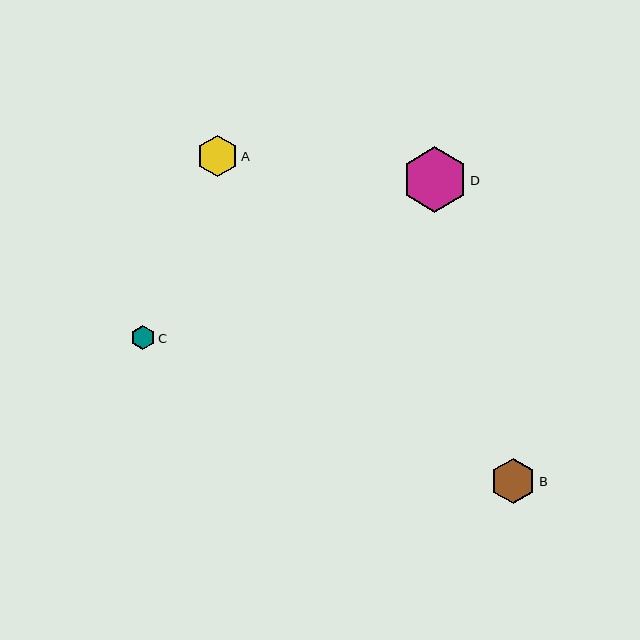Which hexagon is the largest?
Hexagon D is the largest with a size of approximately 66 pixels.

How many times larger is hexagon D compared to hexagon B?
Hexagon D is approximately 1.5 times the size of hexagon B.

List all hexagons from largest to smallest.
From largest to smallest: D, B, A, C.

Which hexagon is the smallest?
Hexagon C is the smallest with a size of approximately 24 pixels.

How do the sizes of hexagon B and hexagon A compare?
Hexagon B and hexagon A are approximately the same size.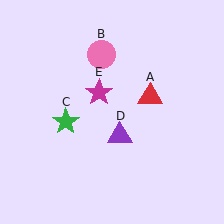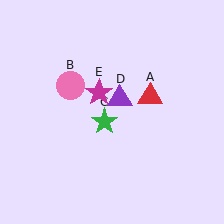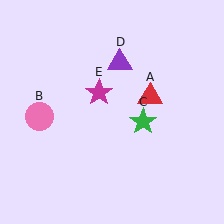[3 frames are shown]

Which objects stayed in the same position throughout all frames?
Red triangle (object A) and magenta star (object E) remained stationary.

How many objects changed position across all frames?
3 objects changed position: pink circle (object B), green star (object C), purple triangle (object D).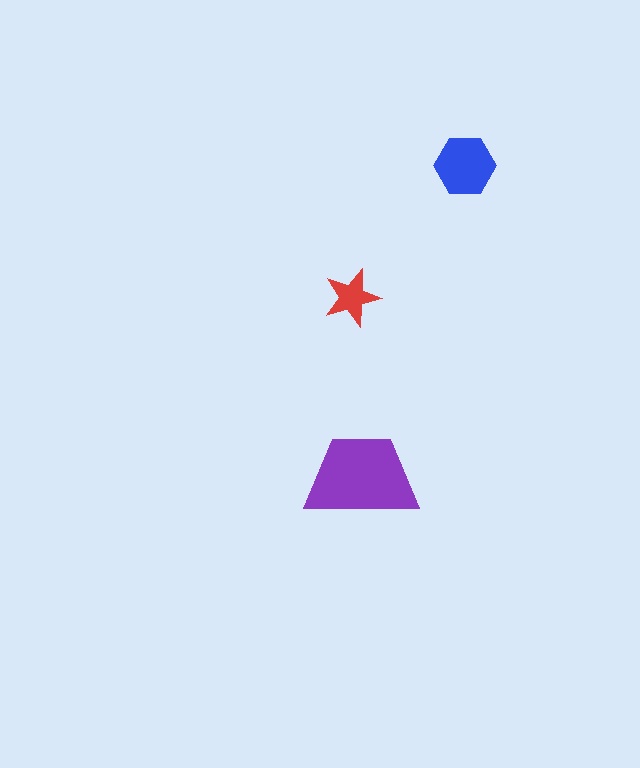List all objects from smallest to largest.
The red star, the blue hexagon, the purple trapezoid.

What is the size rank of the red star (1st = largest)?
3rd.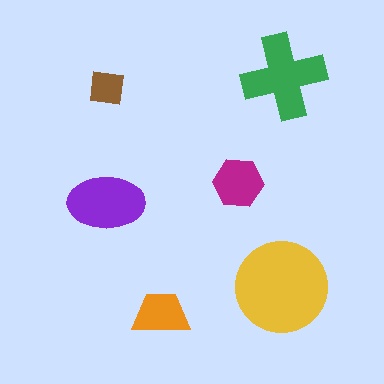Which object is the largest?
The yellow circle.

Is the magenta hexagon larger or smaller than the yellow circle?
Smaller.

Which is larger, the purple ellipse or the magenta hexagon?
The purple ellipse.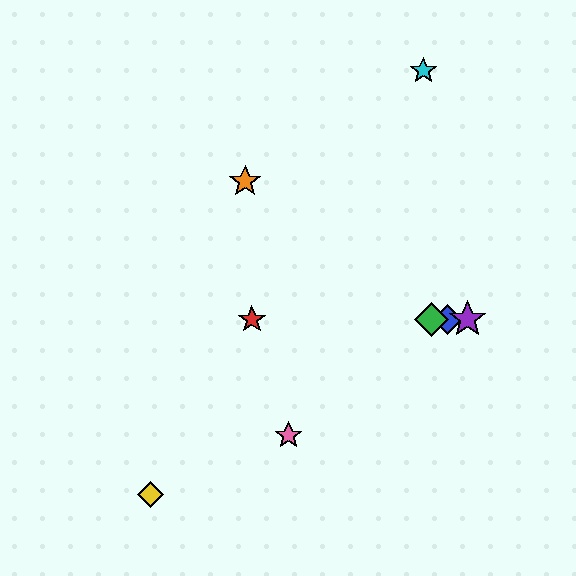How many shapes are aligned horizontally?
4 shapes (the red star, the blue diamond, the green diamond, the purple star) are aligned horizontally.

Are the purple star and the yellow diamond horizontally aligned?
No, the purple star is at y≈319 and the yellow diamond is at y≈495.